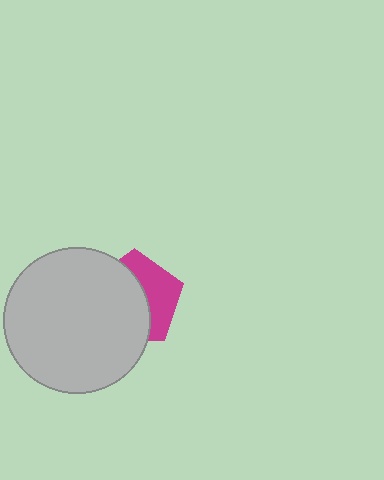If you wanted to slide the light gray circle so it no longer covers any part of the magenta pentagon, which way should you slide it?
Slide it left — that is the most direct way to separate the two shapes.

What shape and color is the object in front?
The object in front is a light gray circle.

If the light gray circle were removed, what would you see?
You would see the complete magenta pentagon.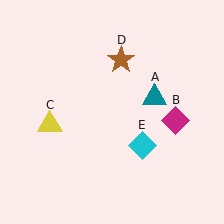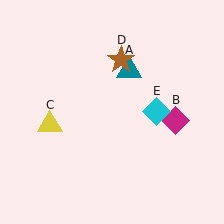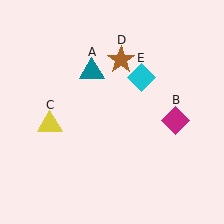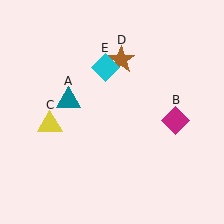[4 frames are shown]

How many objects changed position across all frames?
2 objects changed position: teal triangle (object A), cyan diamond (object E).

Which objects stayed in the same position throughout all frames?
Magenta diamond (object B) and yellow triangle (object C) and brown star (object D) remained stationary.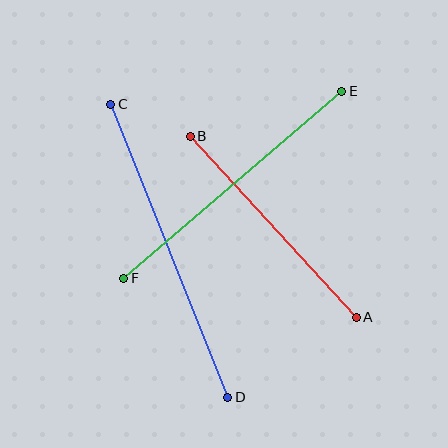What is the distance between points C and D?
The distance is approximately 316 pixels.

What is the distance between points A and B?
The distance is approximately 245 pixels.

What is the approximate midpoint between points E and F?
The midpoint is at approximately (233, 185) pixels.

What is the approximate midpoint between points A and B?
The midpoint is at approximately (273, 227) pixels.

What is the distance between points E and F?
The distance is approximately 287 pixels.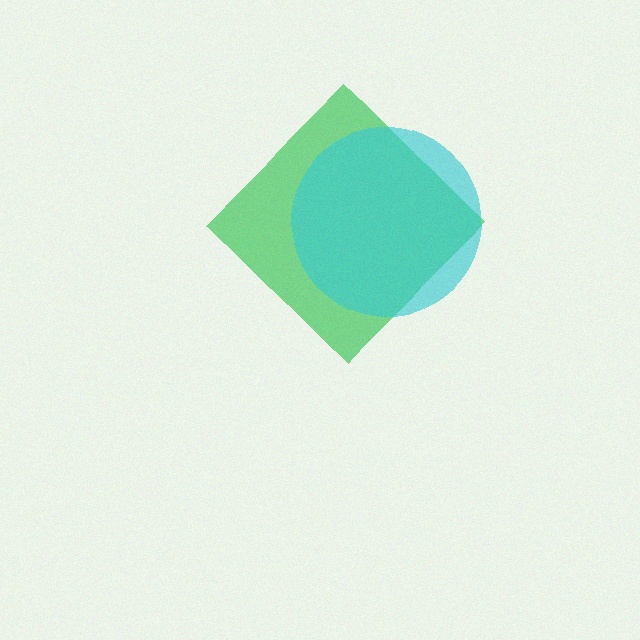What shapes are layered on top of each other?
The layered shapes are: a green diamond, a cyan circle.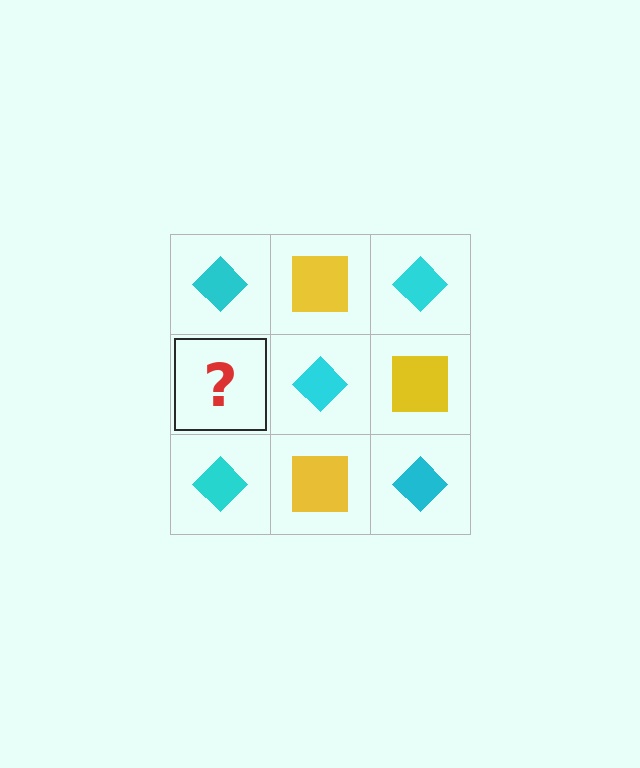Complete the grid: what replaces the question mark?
The question mark should be replaced with a yellow square.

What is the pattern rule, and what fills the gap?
The rule is that it alternates cyan diamond and yellow square in a checkerboard pattern. The gap should be filled with a yellow square.